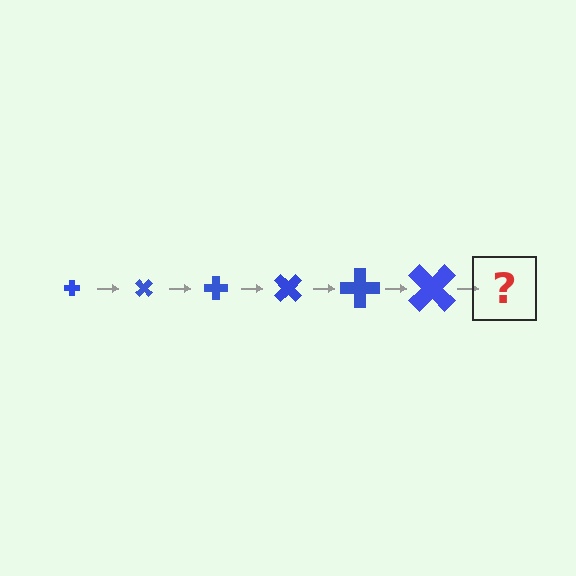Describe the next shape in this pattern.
It should be a cross, larger than the previous one and rotated 270 degrees from the start.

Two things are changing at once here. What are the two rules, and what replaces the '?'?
The two rules are that the cross grows larger each step and it rotates 45 degrees each step. The '?' should be a cross, larger than the previous one and rotated 270 degrees from the start.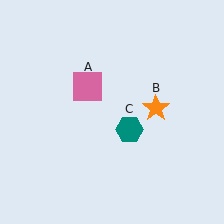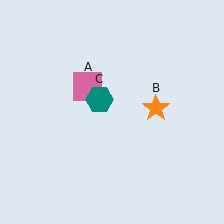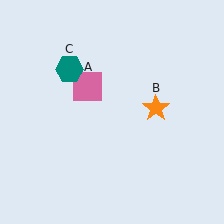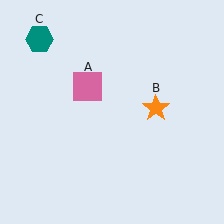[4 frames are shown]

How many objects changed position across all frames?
1 object changed position: teal hexagon (object C).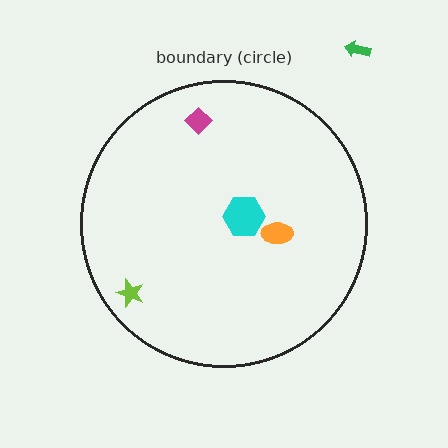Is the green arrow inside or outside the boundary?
Outside.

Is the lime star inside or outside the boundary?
Inside.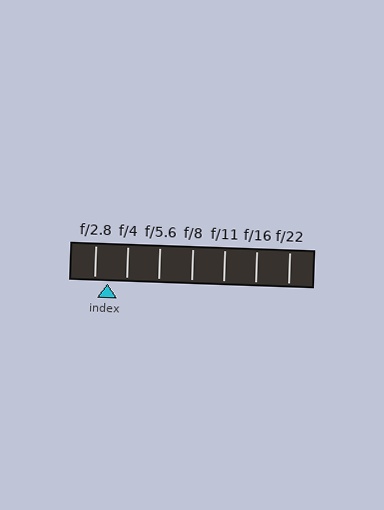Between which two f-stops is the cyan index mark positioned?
The index mark is between f/2.8 and f/4.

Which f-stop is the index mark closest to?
The index mark is closest to f/2.8.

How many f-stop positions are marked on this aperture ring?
There are 7 f-stop positions marked.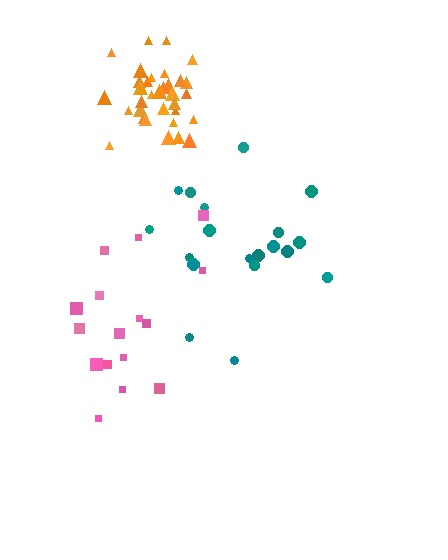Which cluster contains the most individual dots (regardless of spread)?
Orange (33).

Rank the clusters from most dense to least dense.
orange, teal, pink.